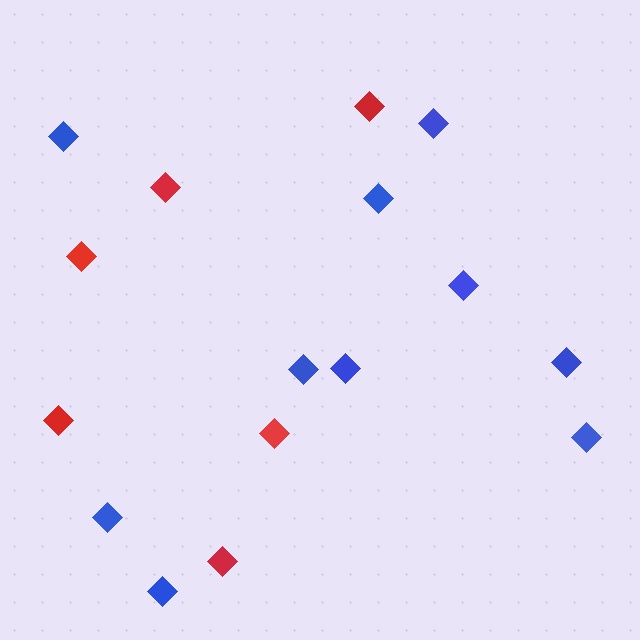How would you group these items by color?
There are 2 groups: one group of red diamonds (6) and one group of blue diamonds (10).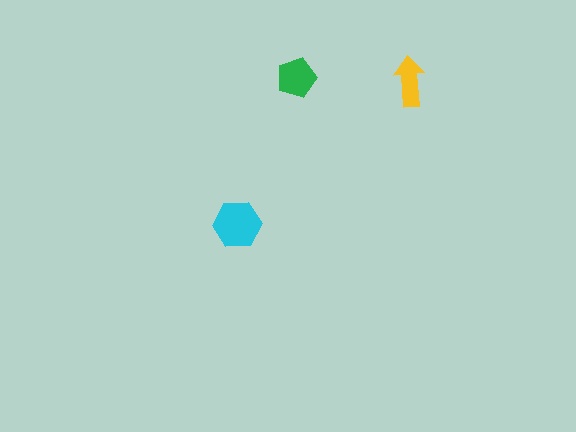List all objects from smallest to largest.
The yellow arrow, the green pentagon, the cyan hexagon.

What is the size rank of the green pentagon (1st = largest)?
2nd.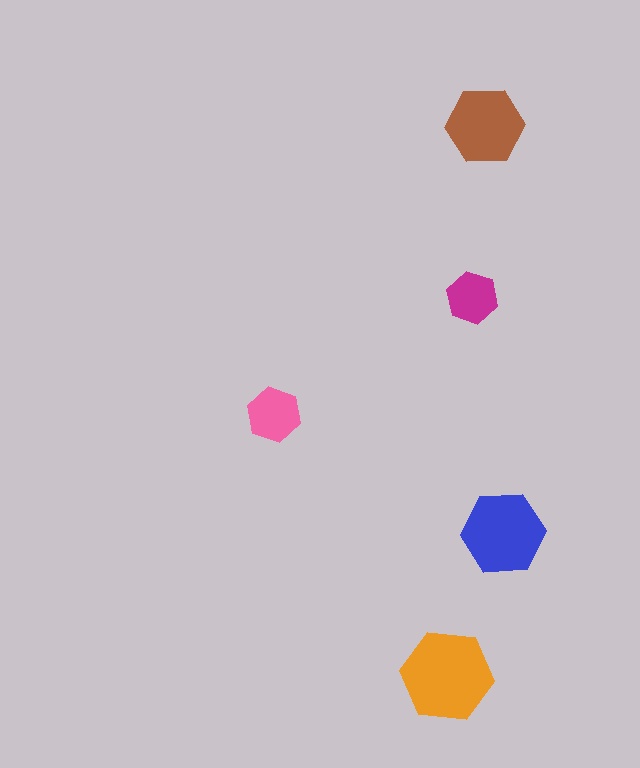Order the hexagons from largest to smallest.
the orange one, the blue one, the brown one, the pink one, the magenta one.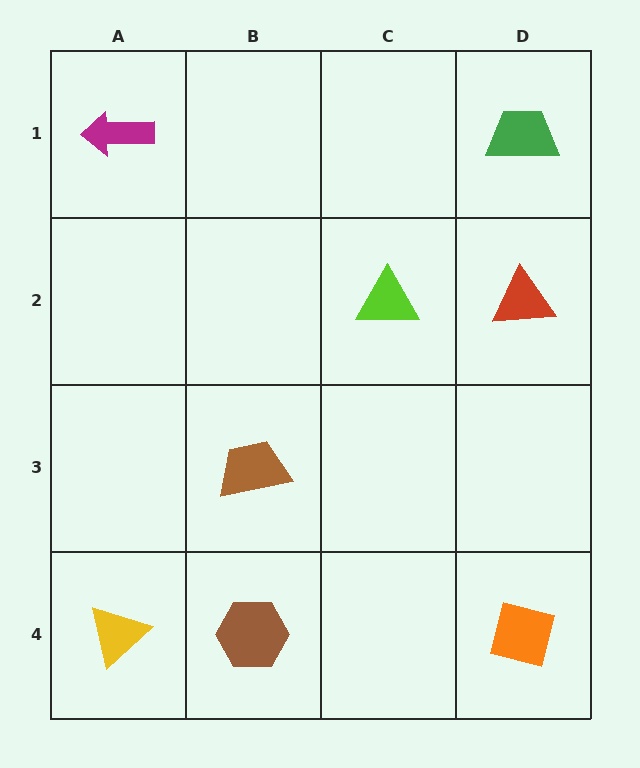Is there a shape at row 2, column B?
No, that cell is empty.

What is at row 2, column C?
A lime triangle.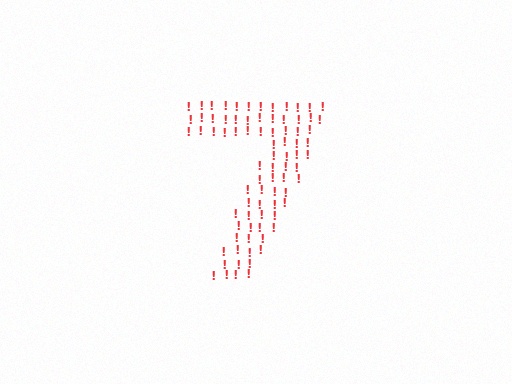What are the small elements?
The small elements are exclamation marks.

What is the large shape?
The large shape is the digit 7.